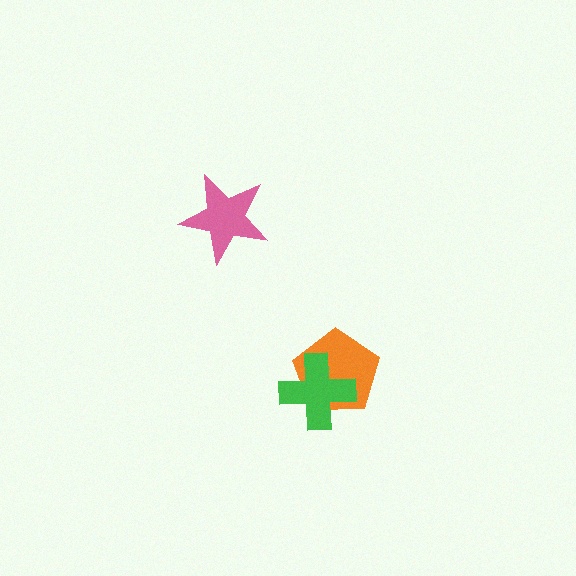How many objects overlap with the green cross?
1 object overlaps with the green cross.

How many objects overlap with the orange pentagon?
1 object overlaps with the orange pentagon.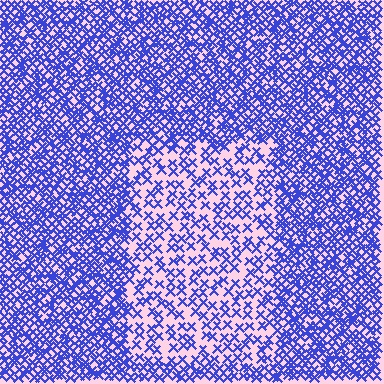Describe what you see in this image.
The image contains small blue elements arranged at two different densities. A rectangle-shaped region is visible where the elements are less densely packed than the surrounding area.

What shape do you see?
I see a rectangle.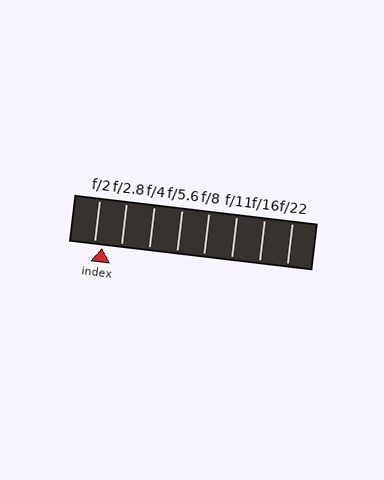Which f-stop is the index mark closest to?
The index mark is closest to f/2.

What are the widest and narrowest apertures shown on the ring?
The widest aperture shown is f/2 and the narrowest is f/22.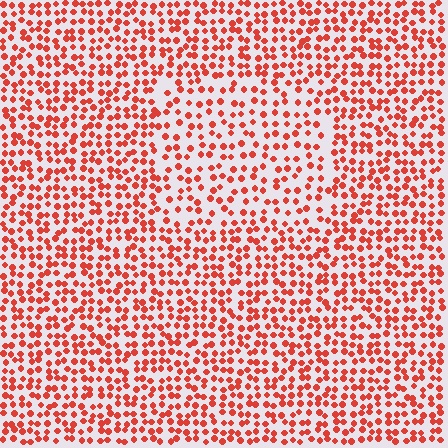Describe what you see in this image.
The image contains small red elements arranged at two different densities. A rectangle-shaped region is visible where the elements are less densely packed than the surrounding area.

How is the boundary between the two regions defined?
The boundary is defined by a change in element density (approximately 1.5x ratio). All elements are the same color, size, and shape.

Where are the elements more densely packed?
The elements are more densely packed outside the rectangle boundary.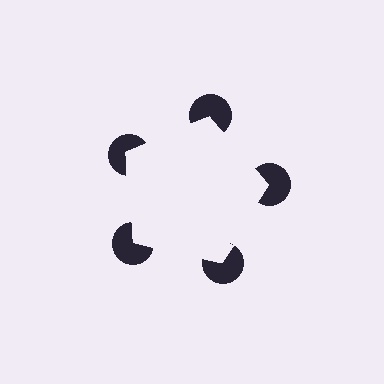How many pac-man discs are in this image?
There are 5 — one at each vertex of the illusory pentagon.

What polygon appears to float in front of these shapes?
An illusory pentagon — its edges are inferred from the aligned wedge cuts in the pac-man discs, not physically drawn.